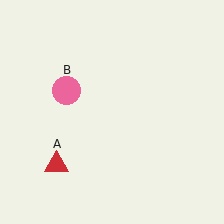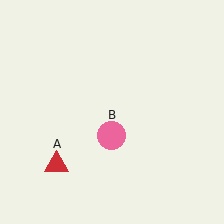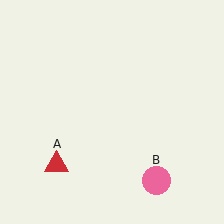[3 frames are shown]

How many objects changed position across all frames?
1 object changed position: pink circle (object B).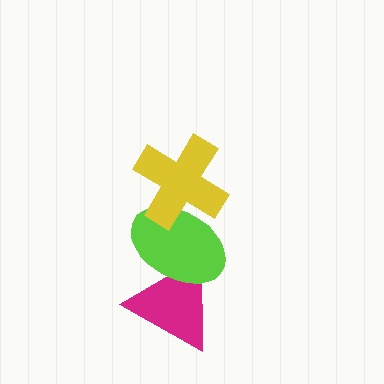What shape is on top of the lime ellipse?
The yellow cross is on top of the lime ellipse.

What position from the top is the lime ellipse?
The lime ellipse is 2nd from the top.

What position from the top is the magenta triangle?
The magenta triangle is 3rd from the top.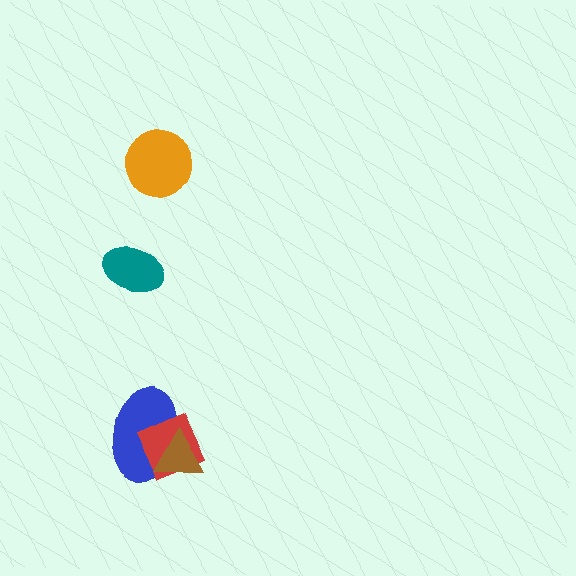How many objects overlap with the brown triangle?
2 objects overlap with the brown triangle.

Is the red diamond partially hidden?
Yes, it is partially covered by another shape.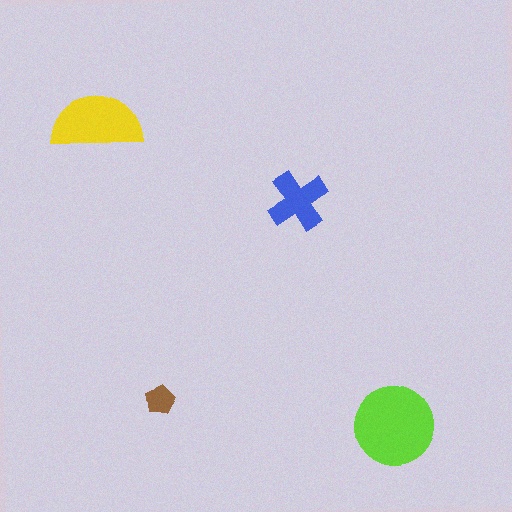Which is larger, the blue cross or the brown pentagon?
The blue cross.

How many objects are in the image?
There are 4 objects in the image.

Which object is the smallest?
The brown pentagon.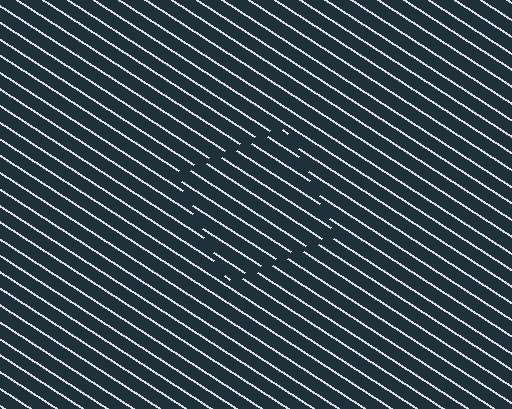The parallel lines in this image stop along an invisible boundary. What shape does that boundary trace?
An illusory square. The interior of the shape contains the same grating, shifted by half a period — the contour is defined by the phase discontinuity where line-ends from the inner and outer gratings abut.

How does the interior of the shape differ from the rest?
The interior of the shape contains the same grating, shifted by half a period — the contour is defined by the phase discontinuity where line-ends from the inner and outer gratings abut.